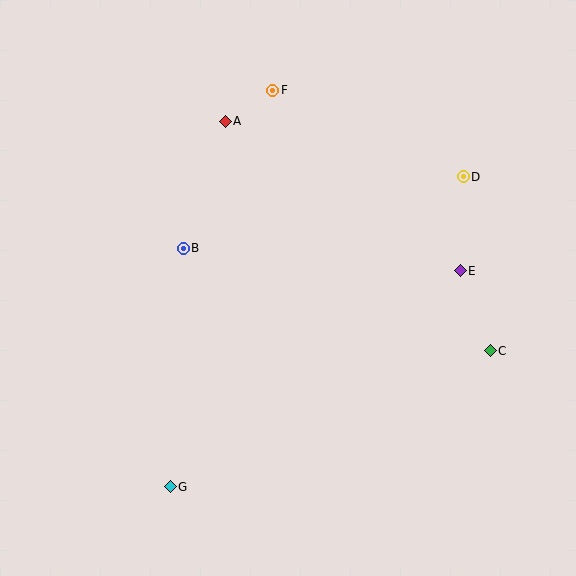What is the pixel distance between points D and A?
The distance between D and A is 245 pixels.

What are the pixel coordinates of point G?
Point G is at (170, 487).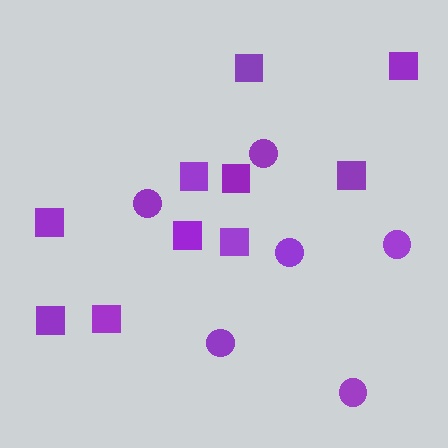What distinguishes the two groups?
There are 2 groups: one group of squares (10) and one group of circles (6).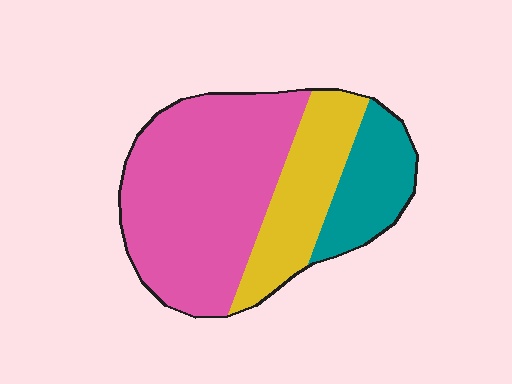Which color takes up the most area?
Pink, at roughly 55%.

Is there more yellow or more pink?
Pink.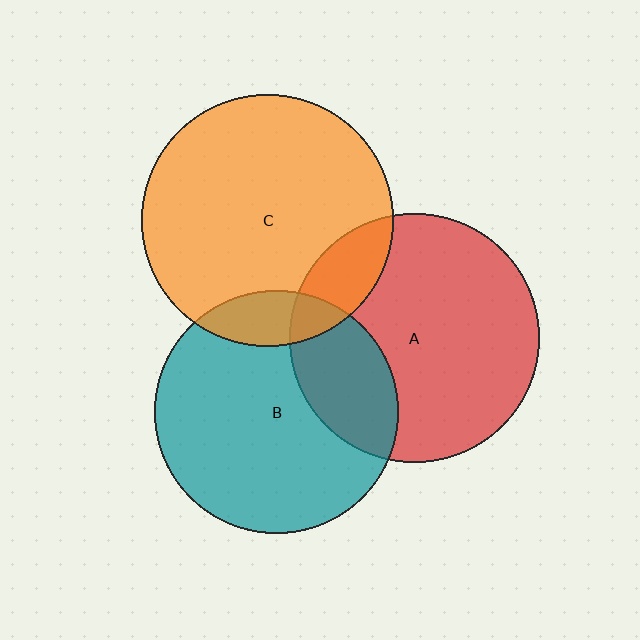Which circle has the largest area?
Circle C (orange).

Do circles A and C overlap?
Yes.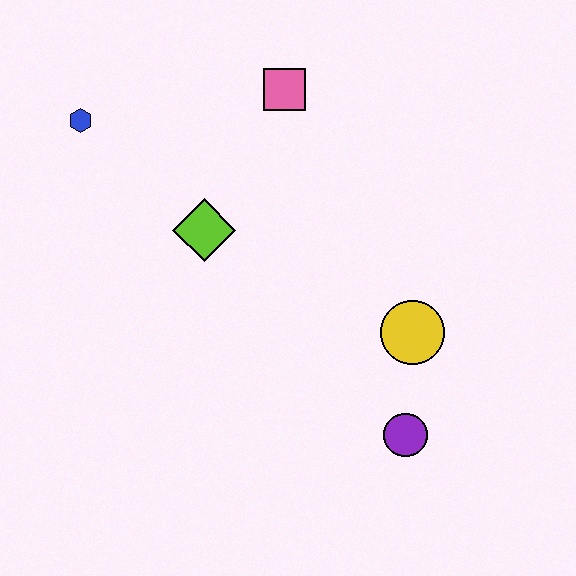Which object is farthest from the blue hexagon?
The purple circle is farthest from the blue hexagon.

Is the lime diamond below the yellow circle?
No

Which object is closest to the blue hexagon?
The lime diamond is closest to the blue hexagon.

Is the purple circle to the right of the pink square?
Yes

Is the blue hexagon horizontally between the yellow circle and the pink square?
No